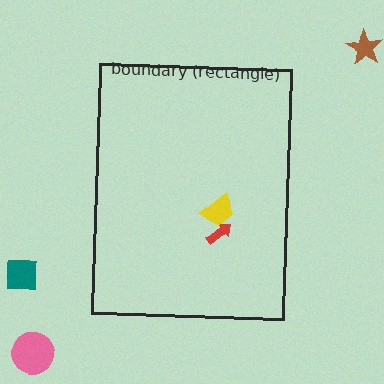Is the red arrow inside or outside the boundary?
Inside.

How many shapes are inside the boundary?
2 inside, 3 outside.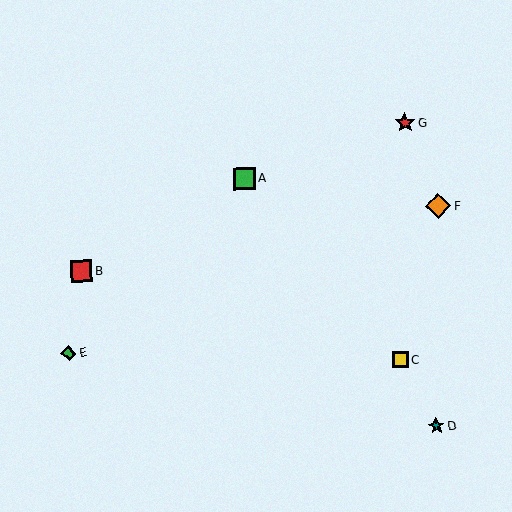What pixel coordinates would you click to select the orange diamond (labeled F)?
Click at (438, 206) to select the orange diamond F.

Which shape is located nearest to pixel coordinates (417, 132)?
The red star (labeled G) at (405, 123) is nearest to that location.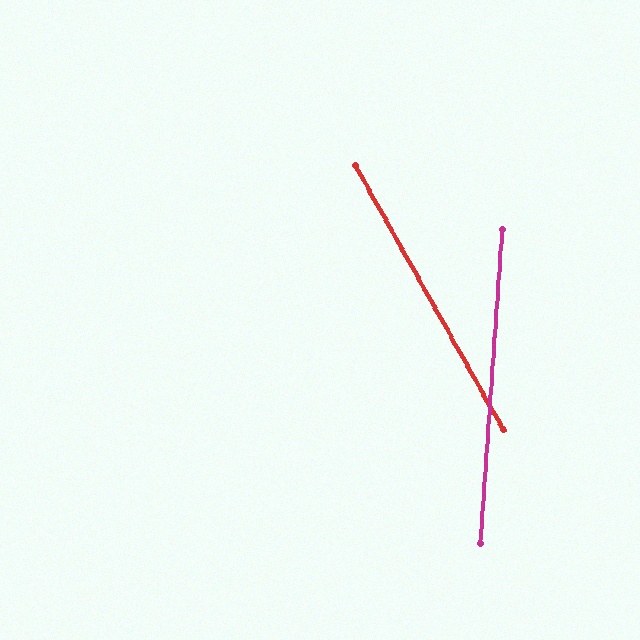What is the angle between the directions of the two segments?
Approximately 33 degrees.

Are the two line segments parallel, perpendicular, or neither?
Neither parallel nor perpendicular — they differ by about 33°.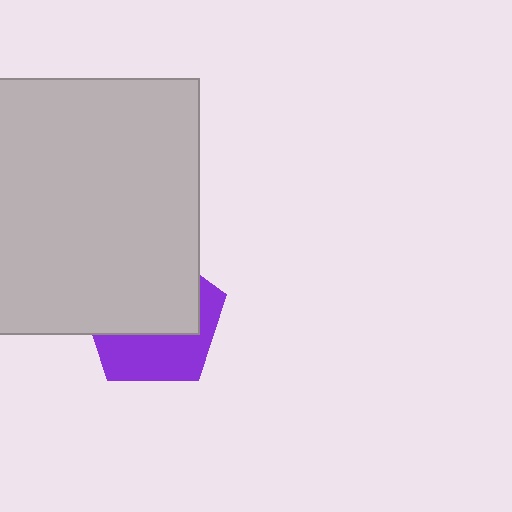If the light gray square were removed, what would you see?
You would see the complete purple pentagon.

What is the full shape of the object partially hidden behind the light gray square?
The partially hidden object is a purple pentagon.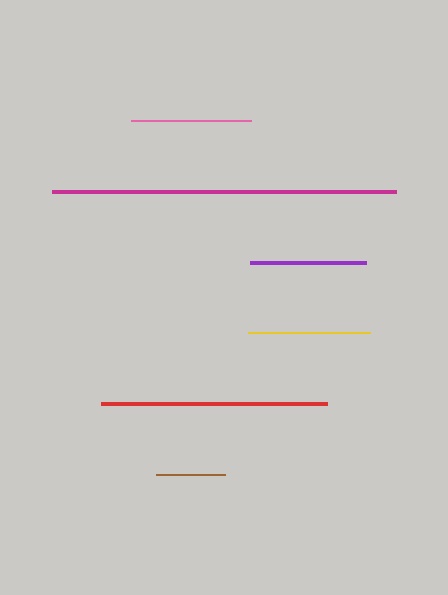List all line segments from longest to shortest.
From longest to shortest: magenta, red, yellow, pink, purple, brown.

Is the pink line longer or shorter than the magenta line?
The magenta line is longer than the pink line.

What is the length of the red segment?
The red segment is approximately 227 pixels long.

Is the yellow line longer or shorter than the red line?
The red line is longer than the yellow line.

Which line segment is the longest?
The magenta line is the longest at approximately 344 pixels.